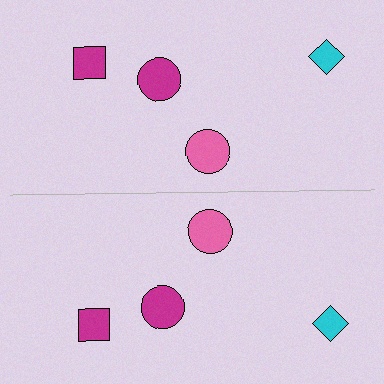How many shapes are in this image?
There are 8 shapes in this image.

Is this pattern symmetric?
Yes, this pattern has bilateral (reflection) symmetry.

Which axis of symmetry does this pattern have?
The pattern has a horizontal axis of symmetry running through the center of the image.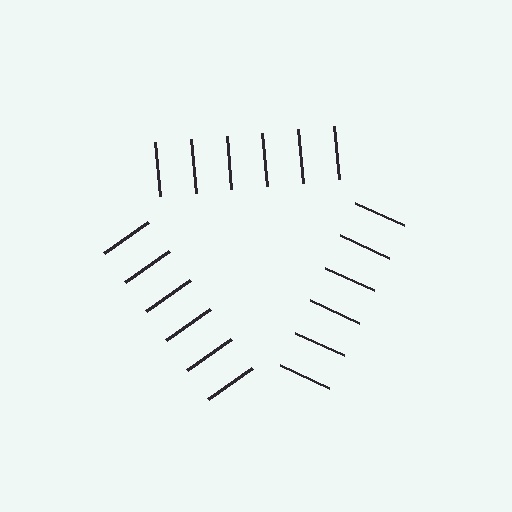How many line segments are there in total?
18 — 6 along each of the 3 edges.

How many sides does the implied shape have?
3 sides — the line-ends trace a triangle.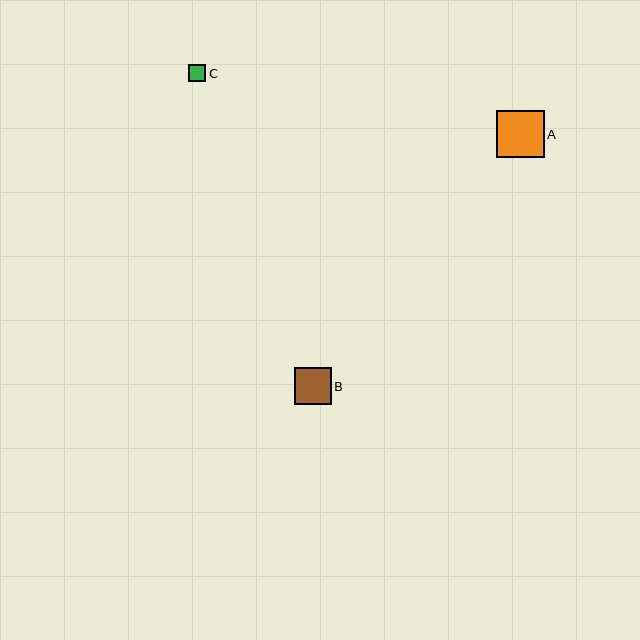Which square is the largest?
Square A is the largest with a size of approximately 47 pixels.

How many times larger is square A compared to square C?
Square A is approximately 2.8 times the size of square C.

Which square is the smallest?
Square C is the smallest with a size of approximately 17 pixels.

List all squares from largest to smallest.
From largest to smallest: A, B, C.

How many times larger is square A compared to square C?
Square A is approximately 2.8 times the size of square C.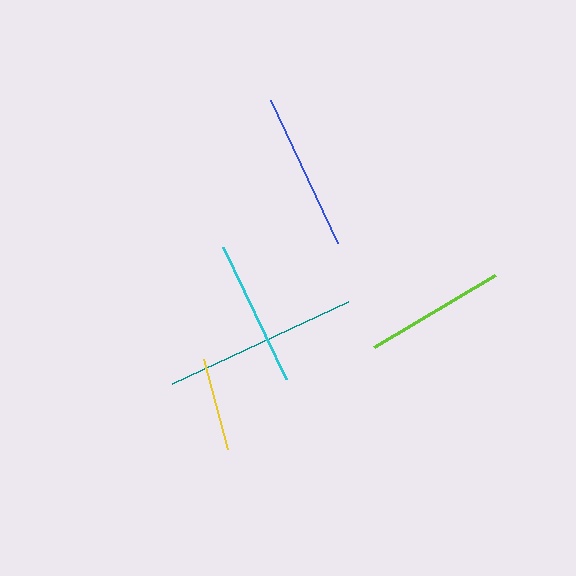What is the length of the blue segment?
The blue segment is approximately 158 pixels long.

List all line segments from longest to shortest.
From longest to shortest: teal, blue, cyan, lime, yellow.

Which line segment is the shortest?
The yellow line is the shortest at approximately 93 pixels.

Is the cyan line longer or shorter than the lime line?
The cyan line is longer than the lime line.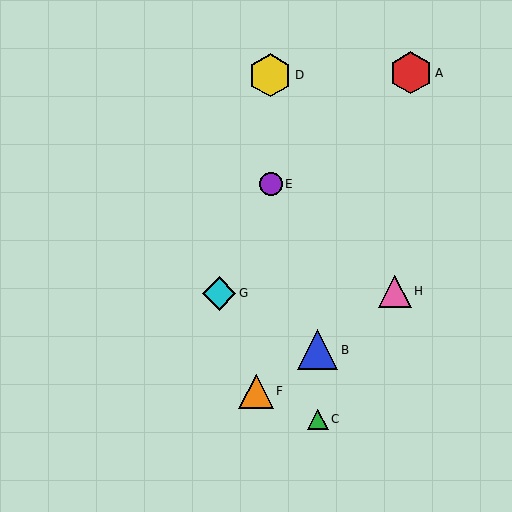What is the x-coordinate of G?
Object G is at x≈219.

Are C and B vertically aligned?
Yes, both are at x≈318.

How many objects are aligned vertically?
2 objects (B, C) are aligned vertically.